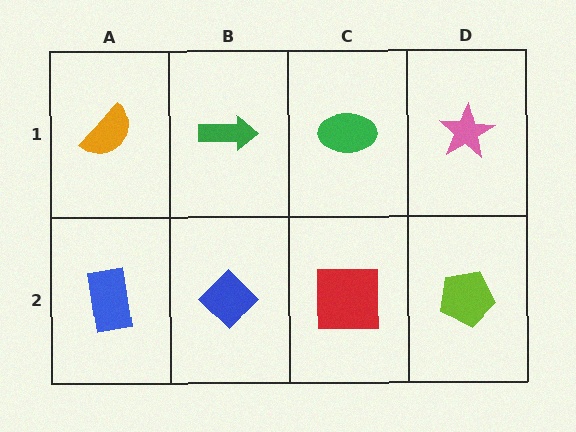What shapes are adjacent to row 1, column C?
A red square (row 2, column C), a green arrow (row 1, column B), a pink star (row 1, column D).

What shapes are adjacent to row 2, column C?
A green ellipse (row 1, column C), a blue diamond (row 2, column B), a lime pentagon (row 2, column D).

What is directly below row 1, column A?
A blue rectangle.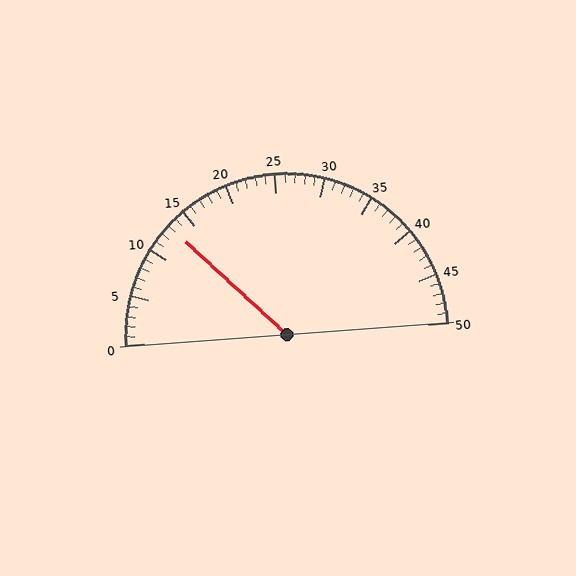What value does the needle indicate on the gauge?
The needle indicates approximately 13.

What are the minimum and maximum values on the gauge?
The gauge ranges from 0 to 50.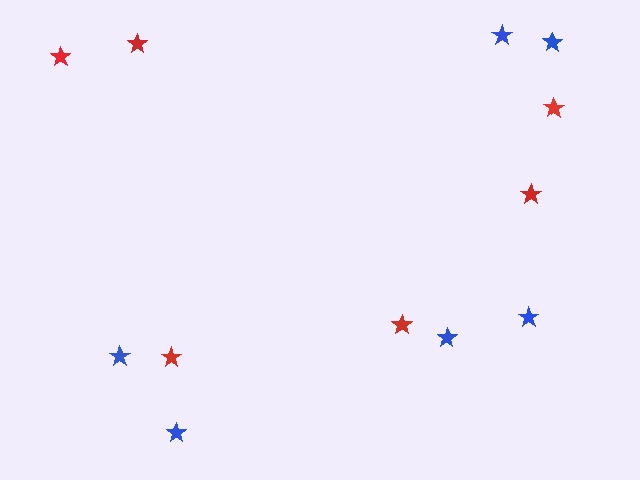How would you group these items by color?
There are 2 groups: one group of blue stars (6) and one group of red stars (6).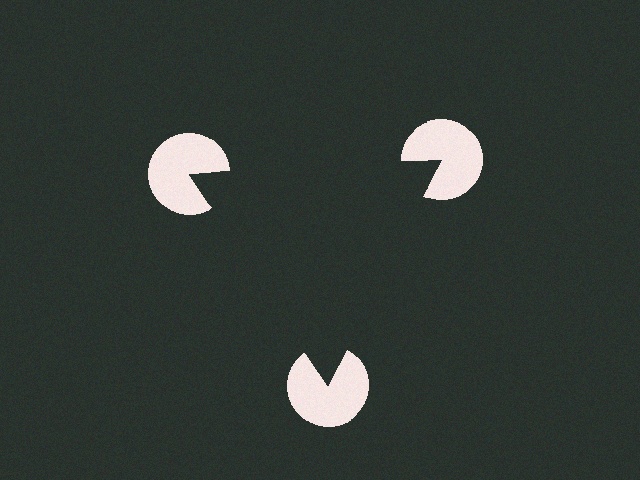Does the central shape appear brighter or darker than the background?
It typically appears slightly darker than the background, even though no actual brightness change is drawn.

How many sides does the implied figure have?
3 sides.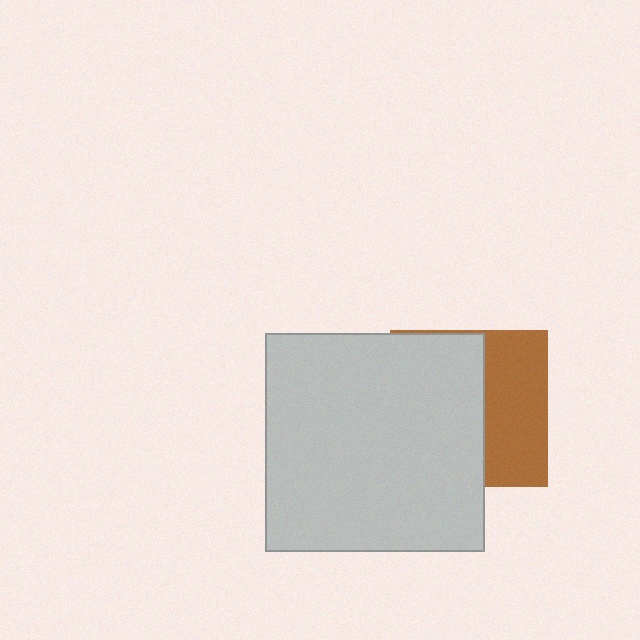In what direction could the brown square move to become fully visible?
The brown square could move right. That would shift it out from behind the light gray square entirely.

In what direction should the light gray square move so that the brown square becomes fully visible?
The light gray square should move left. That is the shortest direction to clear the overlap and leave the brown square fully visible.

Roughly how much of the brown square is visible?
A small part of it is visible (roughly 41%).